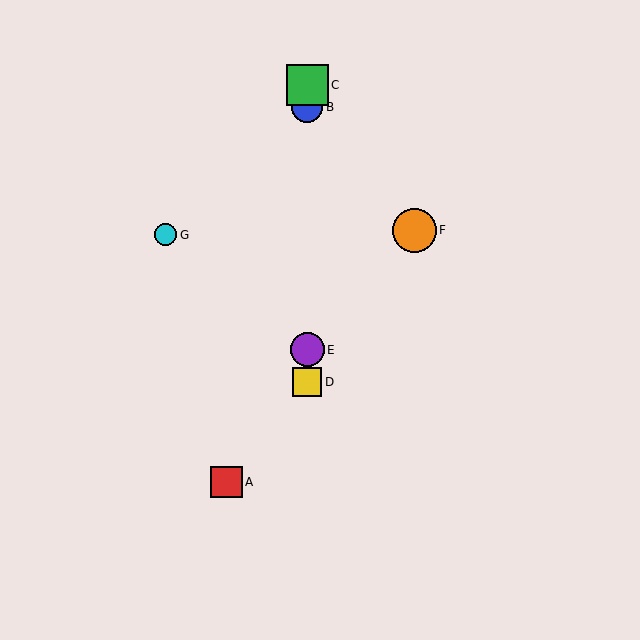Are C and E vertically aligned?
Yes, both are at x≈307.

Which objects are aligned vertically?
Objects B, C, D, E are aligned vertically.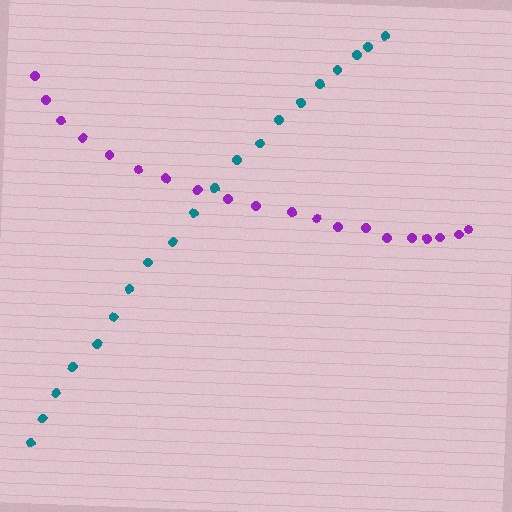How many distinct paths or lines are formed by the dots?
There are 2 distinct paths.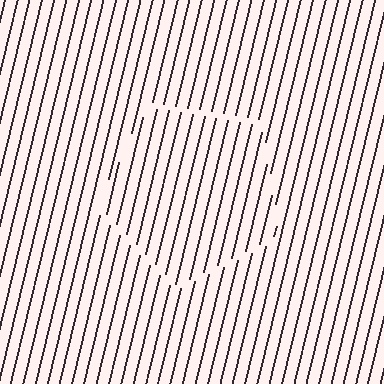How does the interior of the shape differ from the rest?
The interior of the shape contains the same grating, shifted by half a period — the contour is defined by the phase discontinuity where line-ends from the inner and outer gratings abut.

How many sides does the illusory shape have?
5 sides — the line-ends trace a pentagon.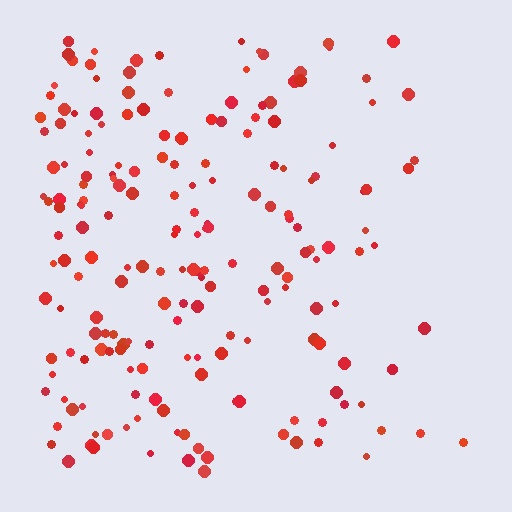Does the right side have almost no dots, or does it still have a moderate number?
Still a moderate number, just noticeably fewer than the left.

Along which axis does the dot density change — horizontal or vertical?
Horizontal.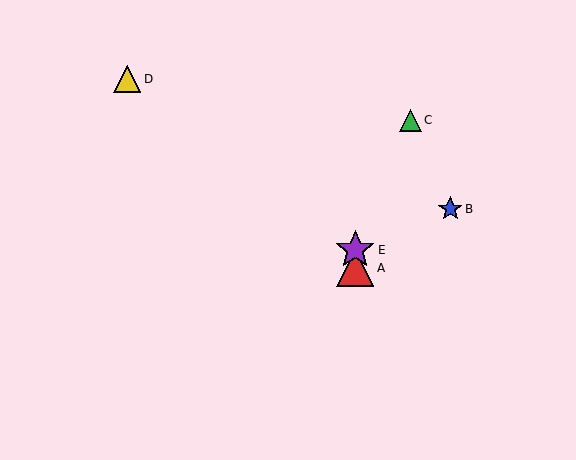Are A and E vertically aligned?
Yes, both are at x≈355.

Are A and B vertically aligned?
No, A is at x≈355 and B is at x≈450.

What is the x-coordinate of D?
Object D is at x≈127.